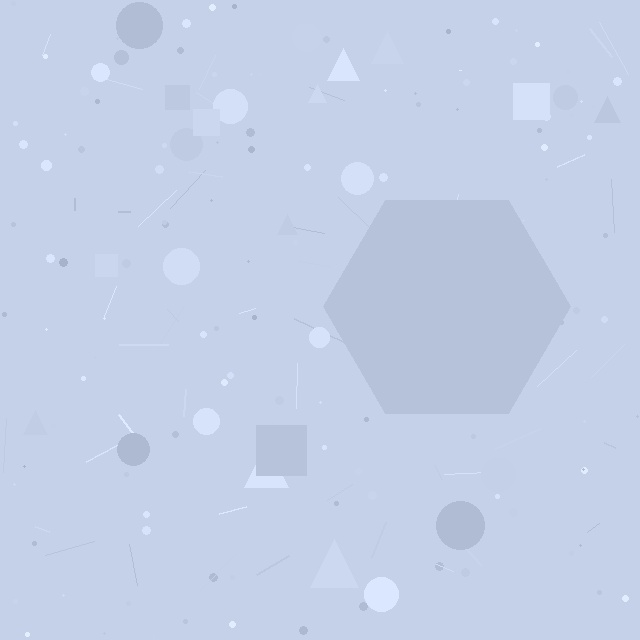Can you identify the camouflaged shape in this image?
The camouflaged shape is a hexagon.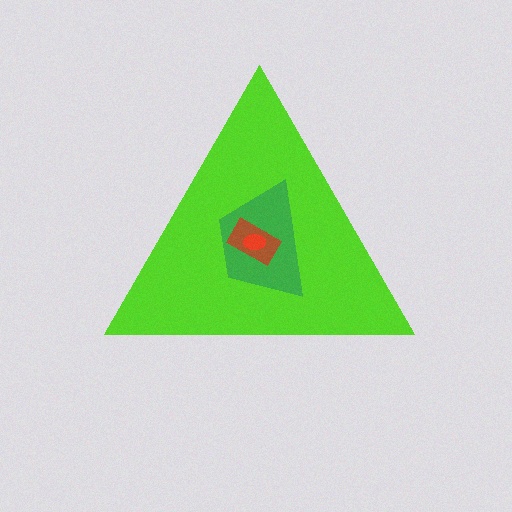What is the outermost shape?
The lime triangle.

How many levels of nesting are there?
4.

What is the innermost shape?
The red ellipse.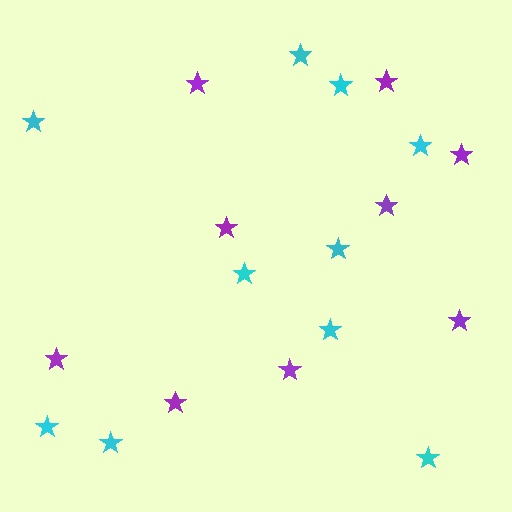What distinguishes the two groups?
There are 2 groups: one group of purple stars (9) and one group of cyan stars (10).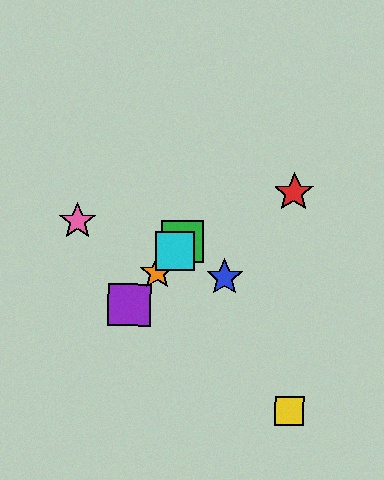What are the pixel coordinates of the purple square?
The purple square is at (129, 305).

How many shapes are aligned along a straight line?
4 shapes (the green square, the purple square, the orange star, the cyan square) are aligned along a straight line.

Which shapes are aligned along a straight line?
The green square, the purple square, the orange star, the cyan square are aligned along a straight line.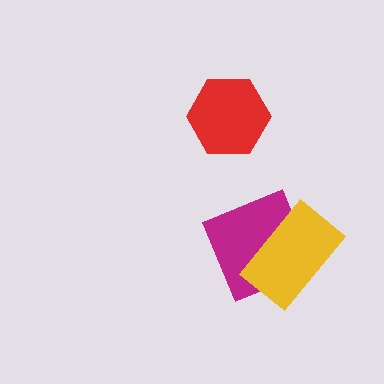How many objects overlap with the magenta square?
1 object overlaps with the magenta square.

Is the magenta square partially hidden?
Yes, it is partially covered by another shape.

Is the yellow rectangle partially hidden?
No, no other shape covers it.